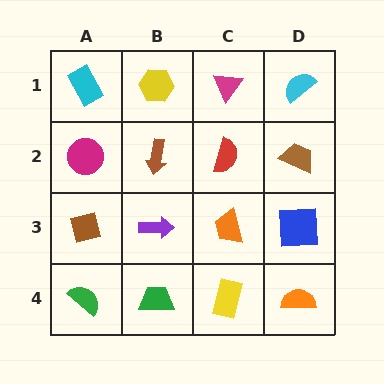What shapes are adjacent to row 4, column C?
An orange trapezoid (row 3, column C), a green trapezoid (row 4, column B), an orange semicircle (row 4, column D).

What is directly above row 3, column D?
A brown trapezoid.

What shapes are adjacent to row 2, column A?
A cyan rectangle (row 1, column A), a brown square (row 3, column A), a brown arrow (row 2, column B).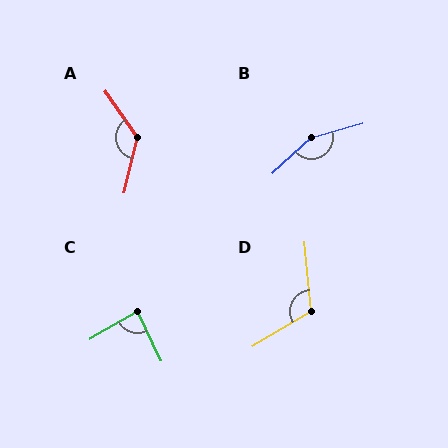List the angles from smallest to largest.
C (86°), D (115°), A (131°), B (154°).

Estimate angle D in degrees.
Approximately 115 degrees.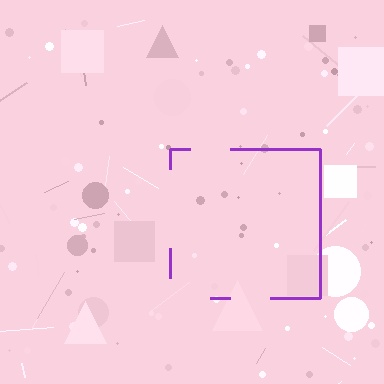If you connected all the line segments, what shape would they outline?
They would outline a square.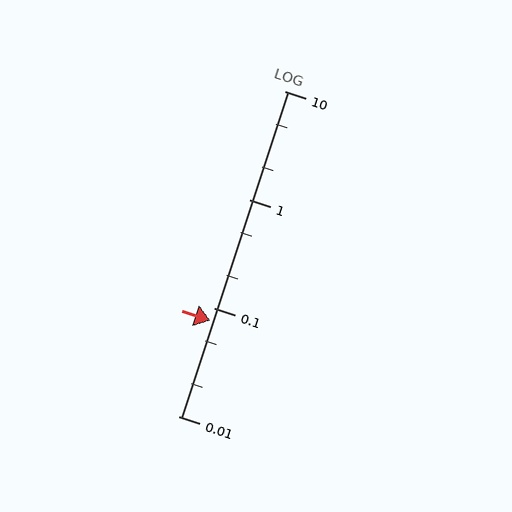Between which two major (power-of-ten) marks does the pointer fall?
The pointer is between 0.01 and 0.1.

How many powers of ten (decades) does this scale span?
The scale spans 3 decades, from 0.01 to 10.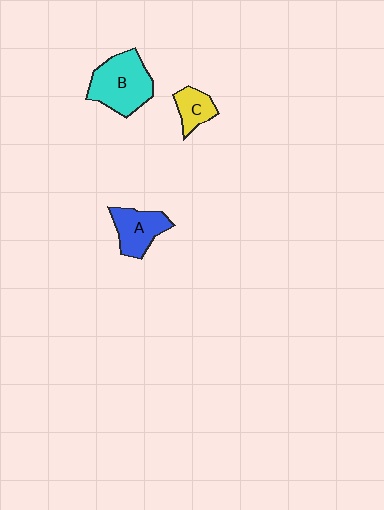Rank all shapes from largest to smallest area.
From largest to smallest: B (cyan), A (blue), C (yellow).